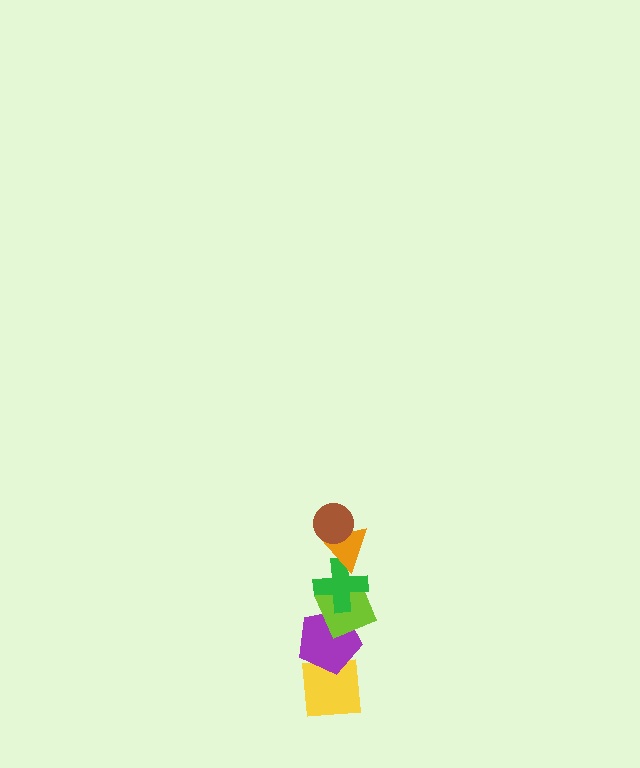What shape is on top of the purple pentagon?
The lime diamond is on top of the purple pentagon.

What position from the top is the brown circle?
The brown circle is 1st from the top.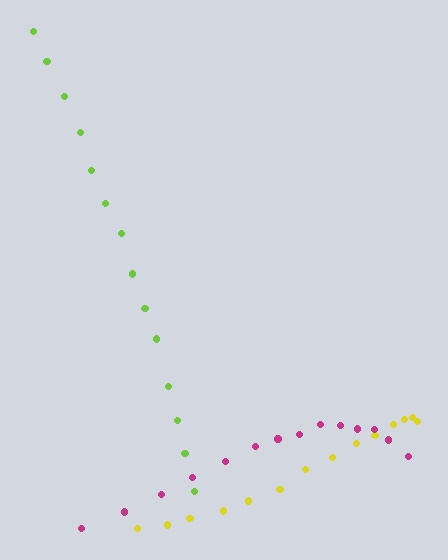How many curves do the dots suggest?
There are 3 distinct paths.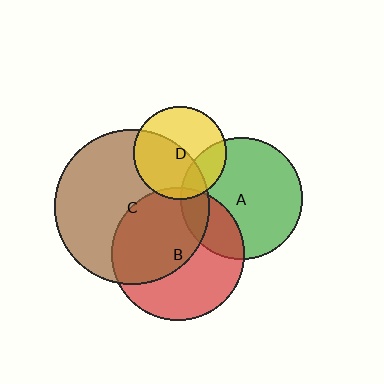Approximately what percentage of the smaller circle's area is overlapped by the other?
Approximately 50%.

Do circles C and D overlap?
Yes.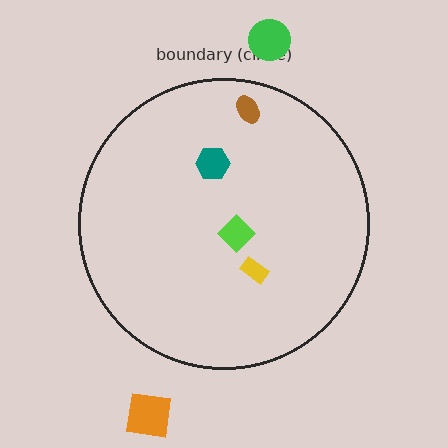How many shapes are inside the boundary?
4 inside, 2 outside.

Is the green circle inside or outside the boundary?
Outside.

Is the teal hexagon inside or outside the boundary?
Inside.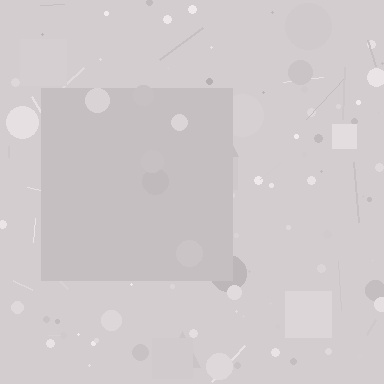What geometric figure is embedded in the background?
A square is embedded in the background.